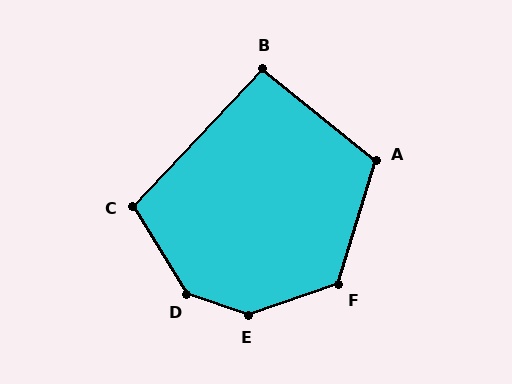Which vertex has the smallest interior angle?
B, at approximately 94 degrees.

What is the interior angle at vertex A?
Approximately 113 degrees (obtuse).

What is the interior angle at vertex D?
Approximately 140 degrees (obtuse).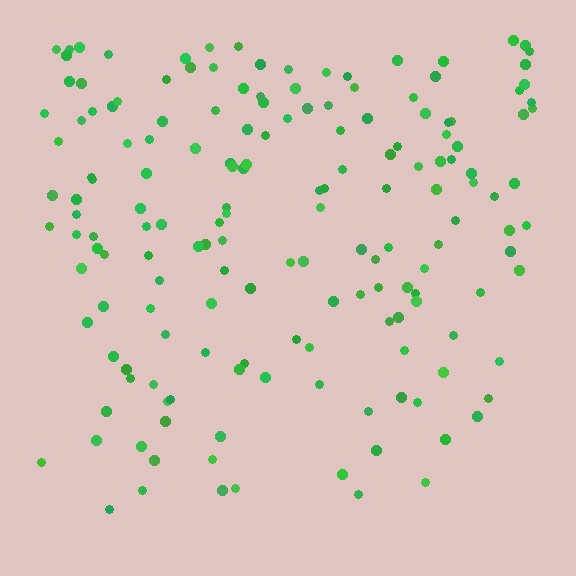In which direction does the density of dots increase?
From bottom to top, with the top side densest.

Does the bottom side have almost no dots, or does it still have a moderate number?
Still a moderate number, just noticeably fewer than the top.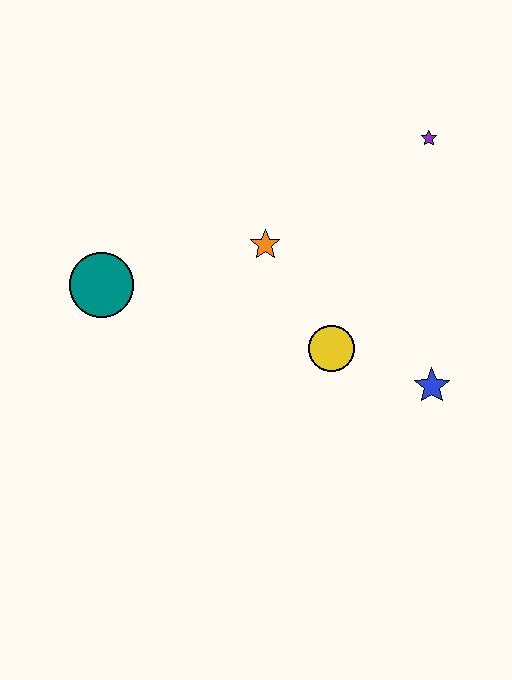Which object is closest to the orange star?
The yellow circle is closest to the orange star.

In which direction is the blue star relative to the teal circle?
The blue star is to the right of the teal circle.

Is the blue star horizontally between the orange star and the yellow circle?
No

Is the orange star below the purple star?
Yes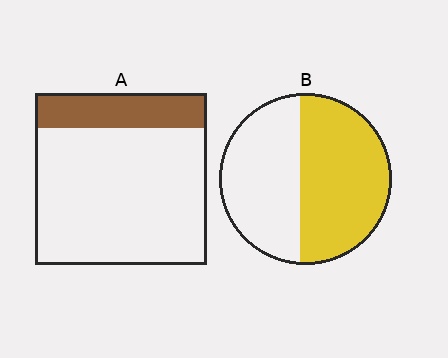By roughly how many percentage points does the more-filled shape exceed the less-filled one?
By roughly 35 percentage points (B over A).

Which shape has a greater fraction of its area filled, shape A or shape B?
Shape B.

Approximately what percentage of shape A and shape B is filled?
A is approximately 20% and B is approximately 55%.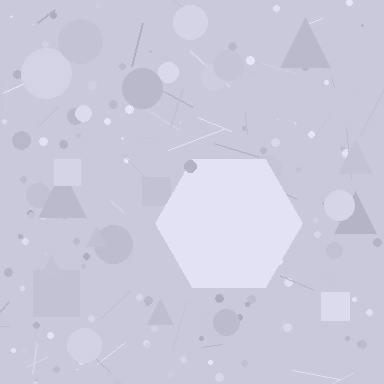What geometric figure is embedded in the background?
A hexagon is embedded in the background.